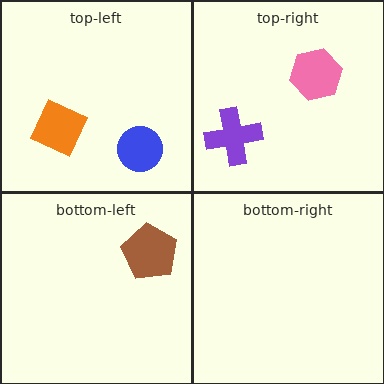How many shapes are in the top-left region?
2.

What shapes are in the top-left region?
The orange diamond, the blue circle.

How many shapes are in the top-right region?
2.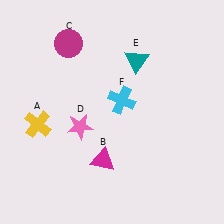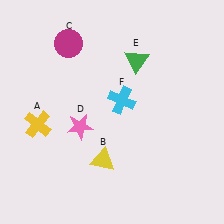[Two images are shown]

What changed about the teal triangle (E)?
In Image 1, E is teal. In Image 2, it changed to green.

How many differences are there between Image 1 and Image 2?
There are 2 differences between the two images.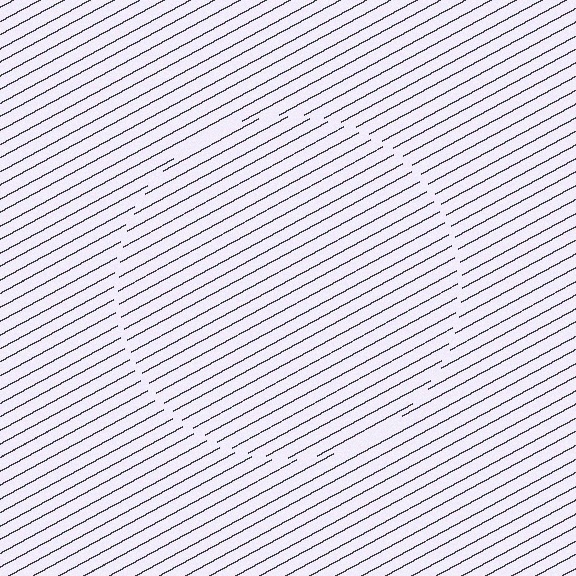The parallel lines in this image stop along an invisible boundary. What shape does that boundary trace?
An illusory circle. The interior of the shape contains the same grating, shifted by half a period — the contour is defined by the phase discontinuity where line-ends from the inner and outer gratings abut.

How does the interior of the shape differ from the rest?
The interior of the shape contains the same grating, shifted by half a period — the contour is defined by the phase discontinuity where line-ends from the inner and outer gratings abut.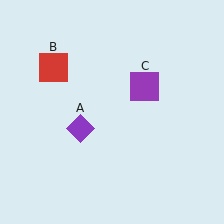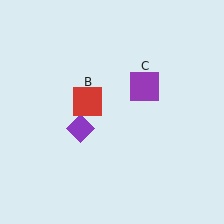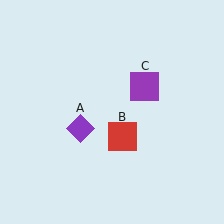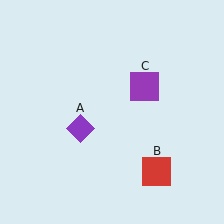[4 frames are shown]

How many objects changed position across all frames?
1 object changed position: red square (object B).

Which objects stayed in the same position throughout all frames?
Purple diamond (object A) and purple square (object C) remained stationary.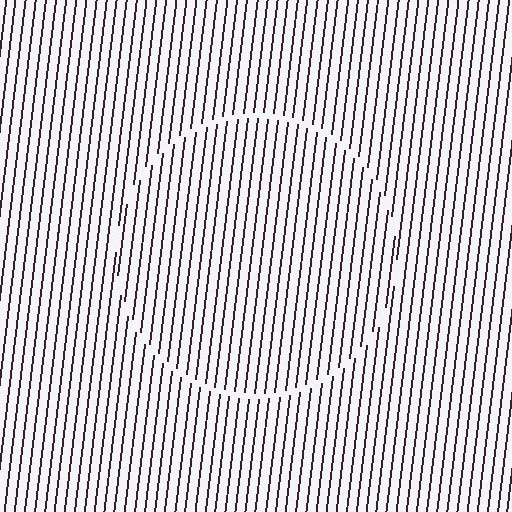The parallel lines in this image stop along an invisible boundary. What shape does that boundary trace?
An illusory circle. The interior of the shape contains the same grating, shifted by half a period — the contour is defined by the phase discontinuity where line-ends from the inner and outer gratings abut.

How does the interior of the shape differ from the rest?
The interior of the shape contains the same grating, shifted by half a period — the contour is defined by the phase discontinuity where line-ends from the inner and outer gratings abut.